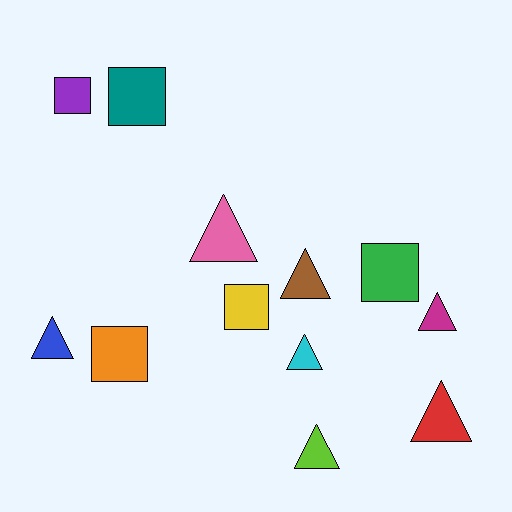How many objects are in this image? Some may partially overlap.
There are 12 objects.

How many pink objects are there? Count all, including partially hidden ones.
There is 1 pink object.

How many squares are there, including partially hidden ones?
There are 5 squares.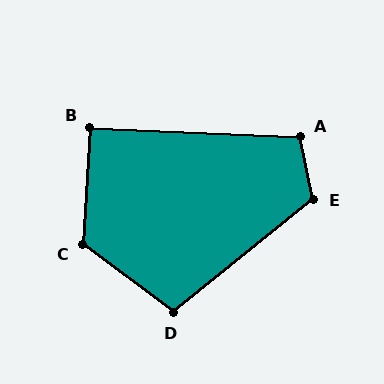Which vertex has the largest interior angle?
C, at approximately 123 degrees.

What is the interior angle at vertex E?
Approximately 117 degrees (obtuse).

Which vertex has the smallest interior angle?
B, at approximately 91 degrees.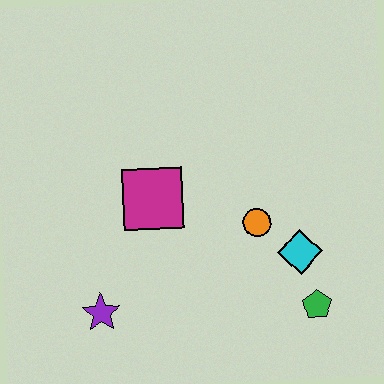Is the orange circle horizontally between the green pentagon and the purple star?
Yes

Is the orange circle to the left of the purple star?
No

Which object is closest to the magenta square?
The orange circle is closest to the magenta square.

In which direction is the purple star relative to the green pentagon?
The purple star is to the left of the green pentagon.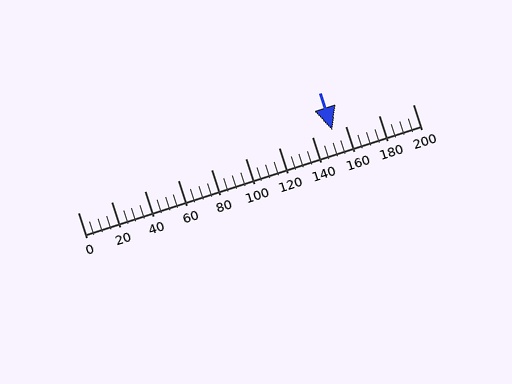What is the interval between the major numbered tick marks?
The major tick marks are spaced 20 units apart.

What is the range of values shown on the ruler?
The ruler shows values from 0 to 200.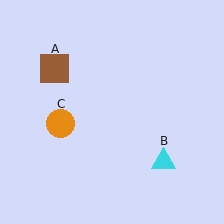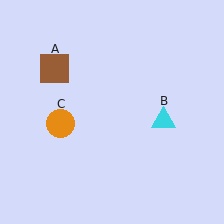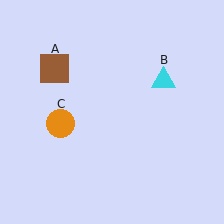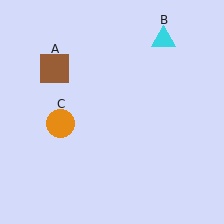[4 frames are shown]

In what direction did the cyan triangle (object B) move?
The cyan triangle (object B) moved up.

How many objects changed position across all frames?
1 object changed position: cyan triangle (object B).